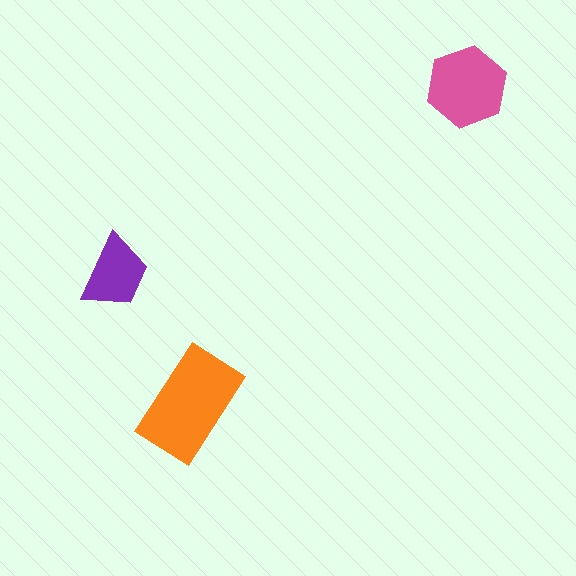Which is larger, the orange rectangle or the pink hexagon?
The orange rectangle.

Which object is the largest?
The orange rectangle.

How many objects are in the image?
There are 3 objects in the image.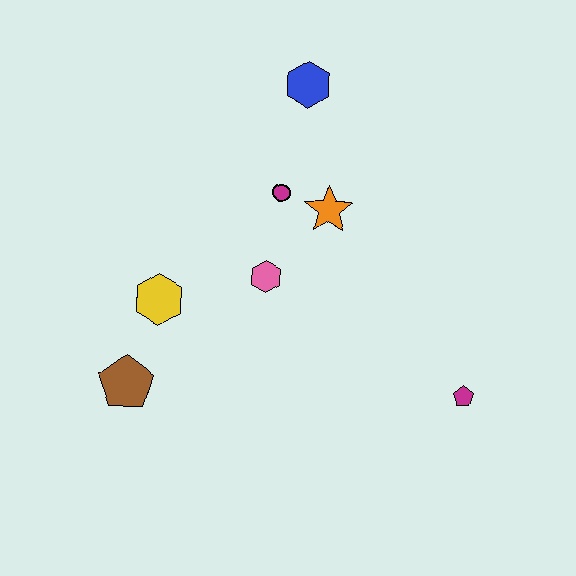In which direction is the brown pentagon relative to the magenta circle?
The brown pentagon is below the magenta circle.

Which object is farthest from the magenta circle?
The magenta pentagon is farthest from the magenta circle.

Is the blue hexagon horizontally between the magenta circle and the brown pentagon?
No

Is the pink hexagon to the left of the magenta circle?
Yes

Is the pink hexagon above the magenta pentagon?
Yes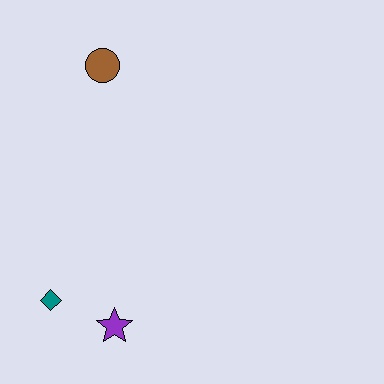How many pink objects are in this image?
There are no pink objects.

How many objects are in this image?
There are 3 objects.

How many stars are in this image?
There is 1 star.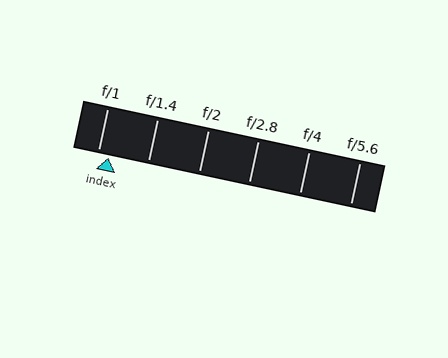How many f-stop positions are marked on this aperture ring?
There are 6 f-stop positions marked.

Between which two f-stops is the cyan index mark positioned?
The index mark is between f/1 and f/1.4.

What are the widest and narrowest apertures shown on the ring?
The widest aperture shown is f/1 and the narrowest is f/5.6.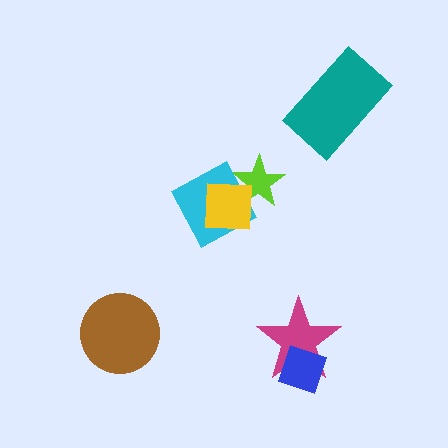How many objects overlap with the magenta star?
1 object overlaps with the magenta star.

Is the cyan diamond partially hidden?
Yes, it is partially covered by another shape.